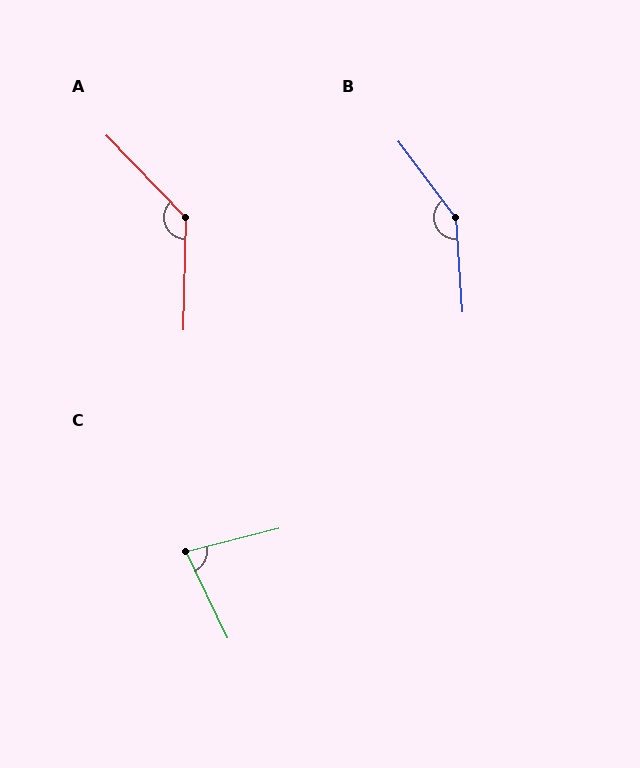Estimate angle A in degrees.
Approximately 135 degrees.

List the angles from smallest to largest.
C (78°), A (135°), B (147°).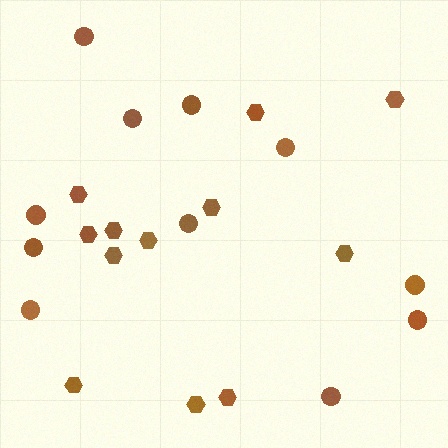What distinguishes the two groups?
There are 2 groups: one group of circles (11) and one group of hexagons (12).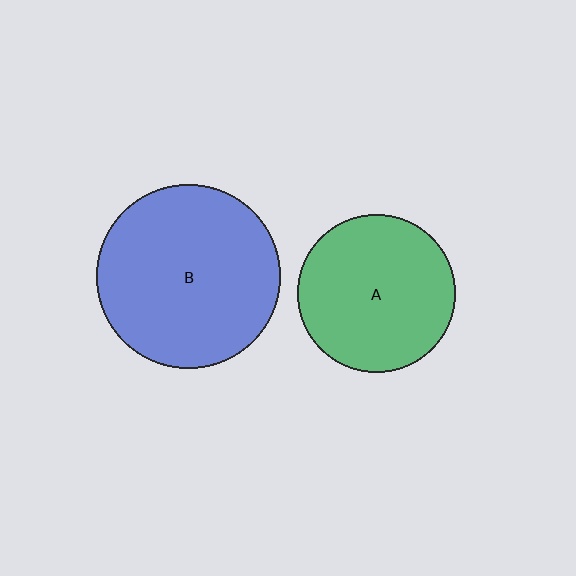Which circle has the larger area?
Circle B (blue).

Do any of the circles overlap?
No, none of the circles overlap.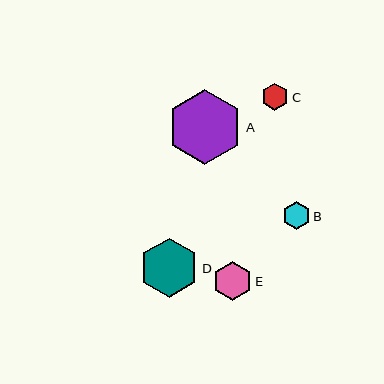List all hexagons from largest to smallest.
From largest to smallest: A, D, E, B, C.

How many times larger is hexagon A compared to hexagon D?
Hexagon A is approximately 1.3 times the size of hexagon D.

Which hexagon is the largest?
Hexagon A is the largest with a size of approximately 75 pixels.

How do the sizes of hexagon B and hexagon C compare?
Hexagon B and hexagon C are approximately the same size.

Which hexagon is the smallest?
Hexagon C is the smallest with a size of approximately 27 pixels.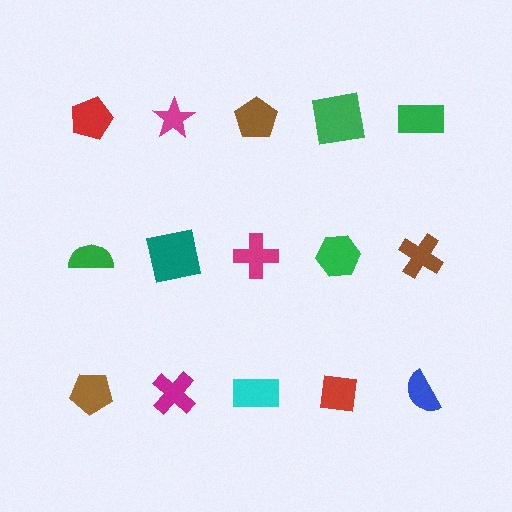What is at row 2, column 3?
A magenta cross.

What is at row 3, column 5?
A blue semicircle.